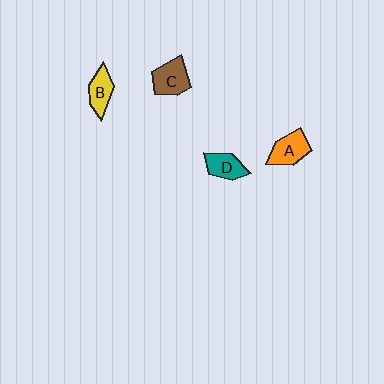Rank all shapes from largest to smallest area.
From largest to smallest: C (brown), A (orange), B (yellow), D (teal).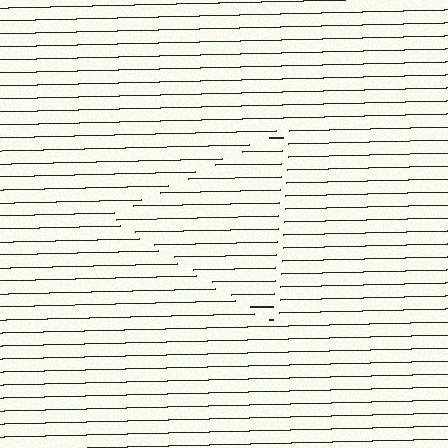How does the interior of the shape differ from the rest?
The interior of the shape contains the same grating, shifted by half a period — the contour is defined by the phase discontinuity where line-ends from the inner and outer gratings abut.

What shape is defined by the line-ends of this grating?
An illusory triangle. The interior of the shape contains the same grating, shifted by half a period — the contour is defined by the phase discontinuity where line-ends from the inner and outer gratings abut.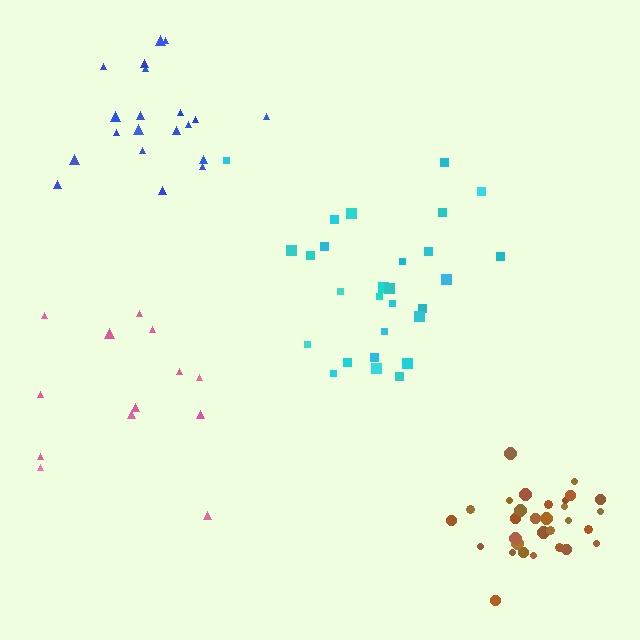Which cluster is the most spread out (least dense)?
Pink.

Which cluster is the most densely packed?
Brown.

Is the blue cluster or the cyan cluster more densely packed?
Cyan.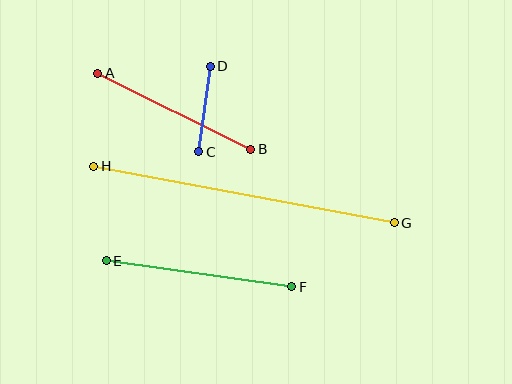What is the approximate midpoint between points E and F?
The midpoint is at approximately (199, 274) pixels.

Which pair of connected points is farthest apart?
Points G and H are farthest apart.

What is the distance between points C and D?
The distance is approximately 86 pixels.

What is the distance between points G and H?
The distance is approximately 306 pixels.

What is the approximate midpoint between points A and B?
The midpoint is at approximately (174, 111) pixels.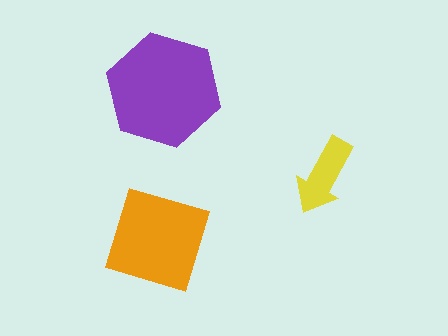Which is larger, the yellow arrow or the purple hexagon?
The purple hexagon.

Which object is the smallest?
The yellow arrow.